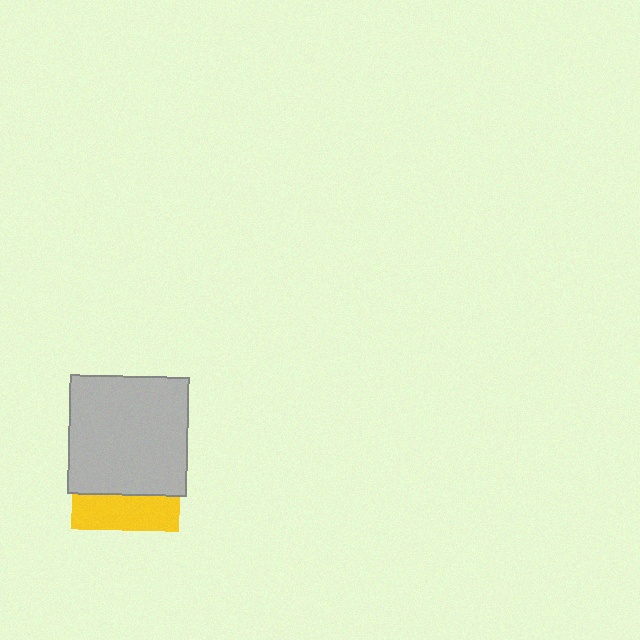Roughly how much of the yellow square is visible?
A small part of it is visible (roughly 33%).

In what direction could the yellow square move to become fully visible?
The yellow square could move down. That would shift it out from behind the light gray square entirely.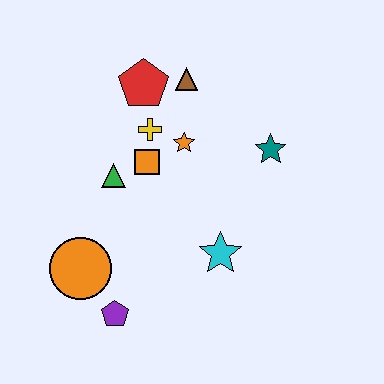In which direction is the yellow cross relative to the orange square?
The yellow cross is above the orange square.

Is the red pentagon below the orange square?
No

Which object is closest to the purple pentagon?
The orange circle is closest to the purple pentagon.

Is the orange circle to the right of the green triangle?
No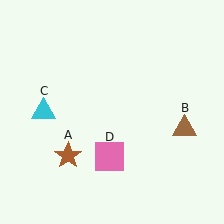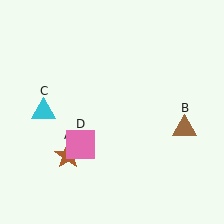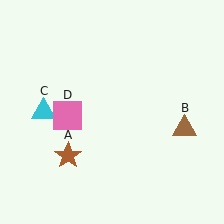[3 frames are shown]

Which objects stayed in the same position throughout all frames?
Brown star (object A) and brown triangle (object B) and cyan triangle (object C) remained stationary.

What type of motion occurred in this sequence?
The pink square (object D) rotated clockwise around the center of the scene.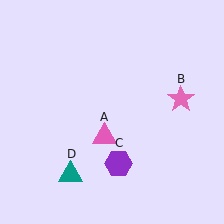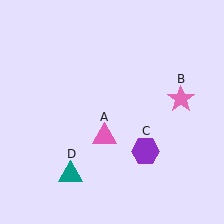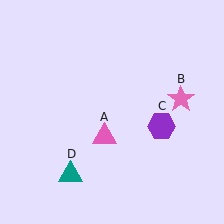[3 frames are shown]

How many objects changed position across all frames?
1 object changed position: purple hexagon (object C).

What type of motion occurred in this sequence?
The purple hexagon (object C) rotated counterclockwise around the center of the scene.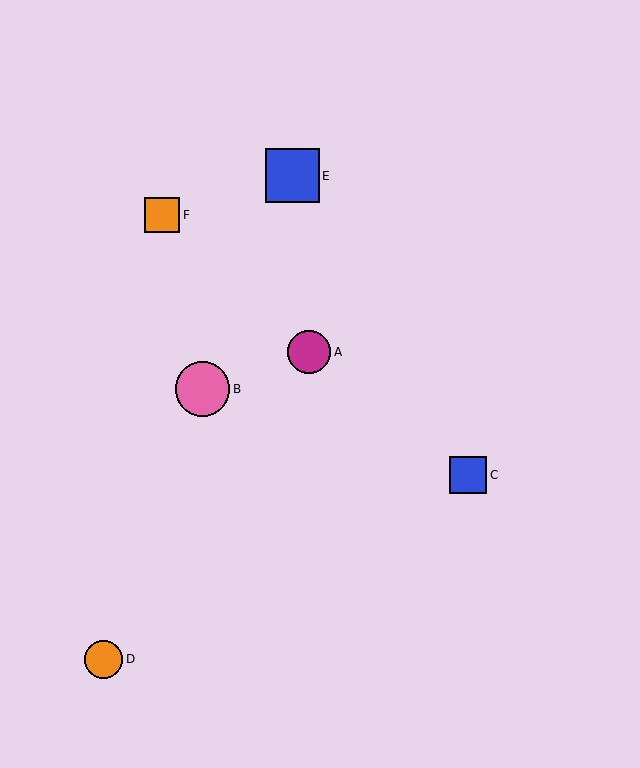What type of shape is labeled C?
Shape C is a blue square.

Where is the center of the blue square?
The center of the blue square is at (468, 475).